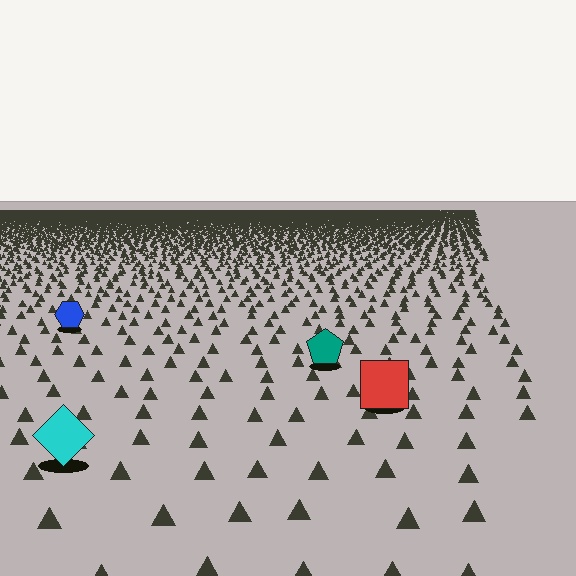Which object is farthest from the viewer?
The blue hexagon is farthest from the viewer. It appears smaller and the ground texture around it is denser.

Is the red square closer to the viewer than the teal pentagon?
Yes. The red square is closer — you can tell from the texture gradient: the ground texture is coarser near it.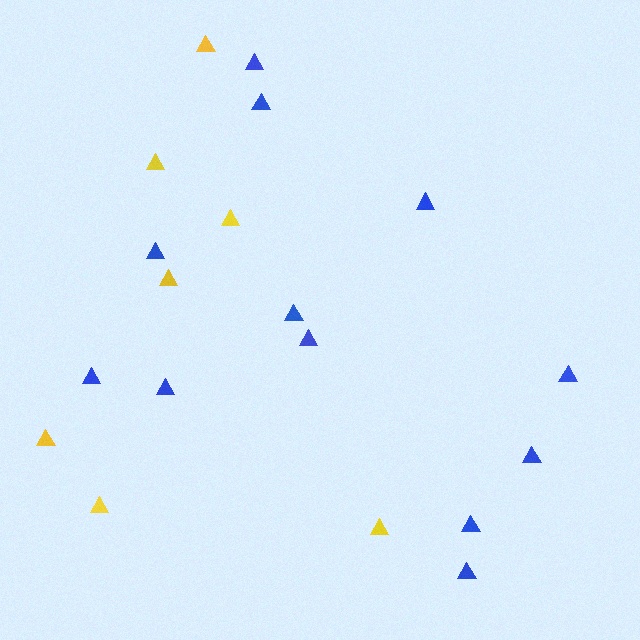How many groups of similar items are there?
There are 2 groups: one group of blue triangles (12) and one group of yellow triangles (7).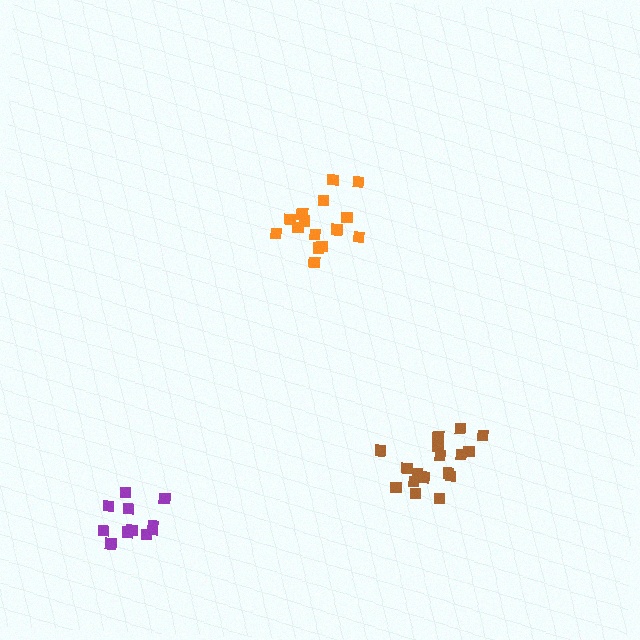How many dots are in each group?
Group 1: 15 dots, Group 2: 17 dots, Group 3: 11 dots (43 total).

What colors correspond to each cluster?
The clusters are colored: orange, brown, purple.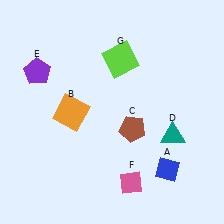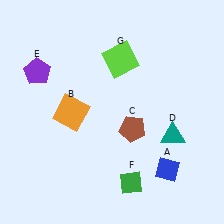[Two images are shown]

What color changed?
The diamond (F) changed from pink in Image 1 to green in Image 2.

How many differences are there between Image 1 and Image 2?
There is 1 difference between the two images.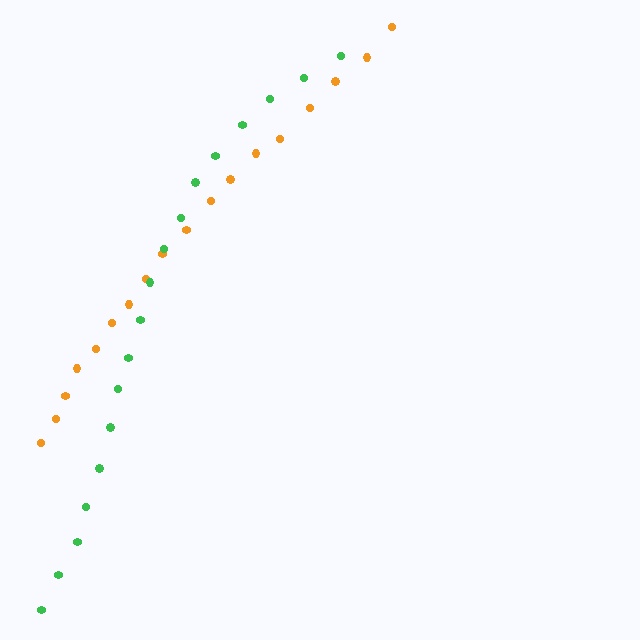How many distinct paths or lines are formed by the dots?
There are 2 distinct paths.